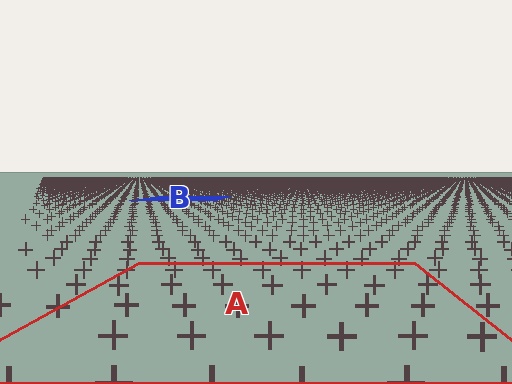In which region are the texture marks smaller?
The texture marks are smaller in region B, because it is farther away.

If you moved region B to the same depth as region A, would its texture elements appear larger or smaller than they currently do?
They would appear larger. At a closer depth, the same texture elements are projected at a bigger on-screen size.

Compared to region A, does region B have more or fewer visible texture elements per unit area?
Region B has more texture elements per unit area — they are packed more densely because it is farther away.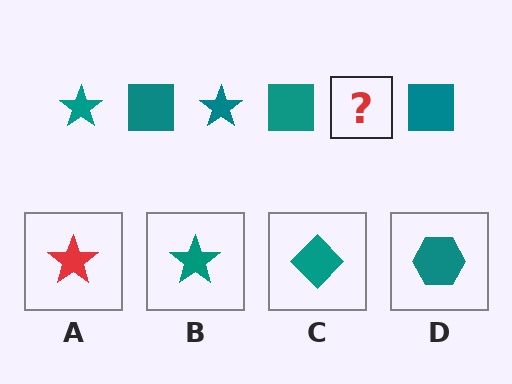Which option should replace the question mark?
Option B.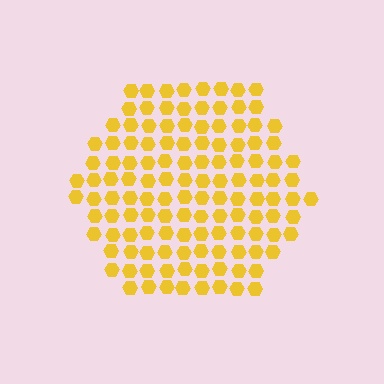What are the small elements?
The small elements are hexagons.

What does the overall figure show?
The overall figure shows a hexagon.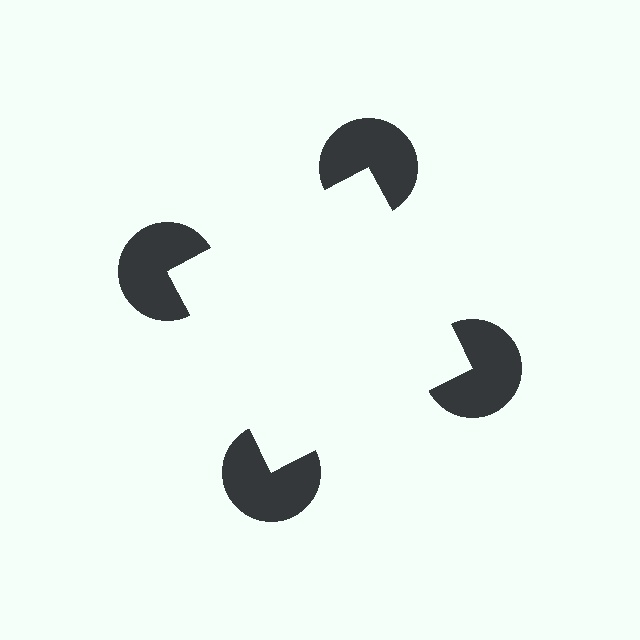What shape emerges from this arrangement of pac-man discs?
An illusory square — its edges are inferred from the aligned wedge cuts in the pac-man discs, not physically drawn.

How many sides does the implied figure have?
4 sides.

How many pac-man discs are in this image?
There are 4 — one at each vertex of the illusory square.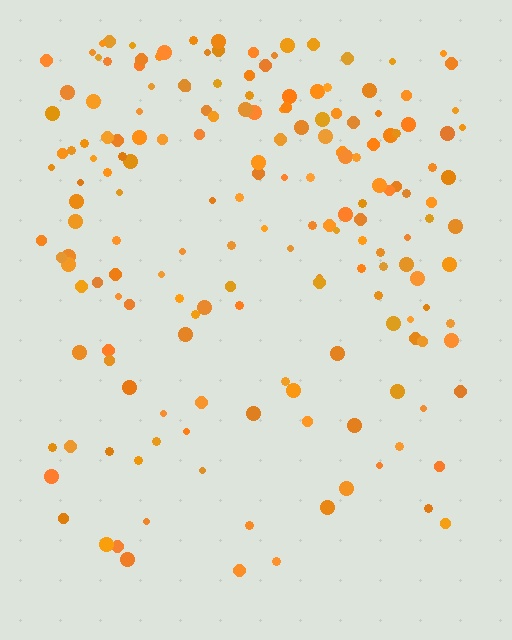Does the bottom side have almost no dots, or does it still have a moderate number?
Still a moderate number, just noticeably fewer than the top.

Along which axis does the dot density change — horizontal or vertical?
Vertical.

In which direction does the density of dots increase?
From bottom to top, with the top side densest.